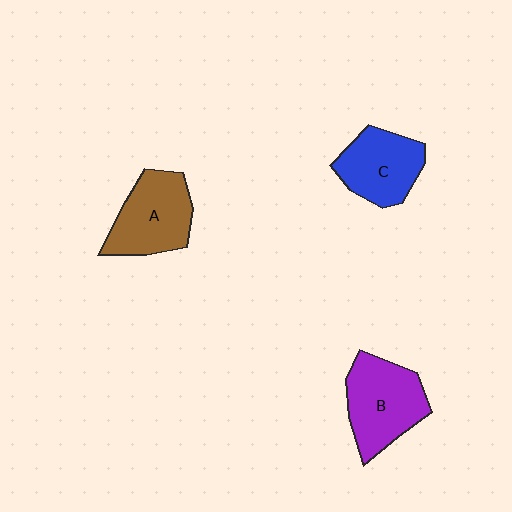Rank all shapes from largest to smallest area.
From largest to smallest: B (purple), A (brown), C (blue).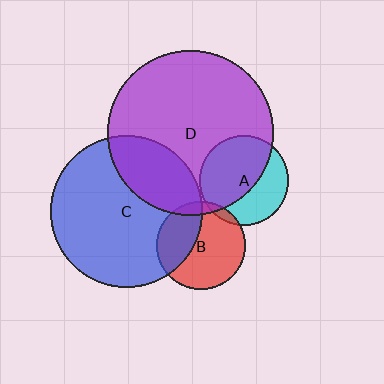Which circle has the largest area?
Circle D (purple).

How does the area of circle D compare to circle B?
Approximately 3.5 times.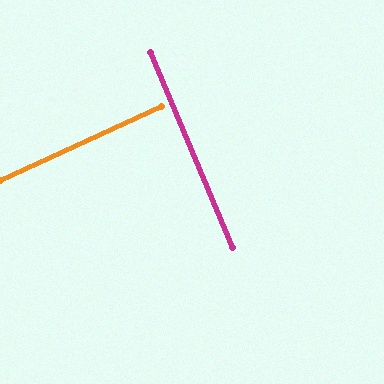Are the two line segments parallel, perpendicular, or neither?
Perpendicular — they meet at approximately 88°.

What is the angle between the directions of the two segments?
Approximately 88 degrees.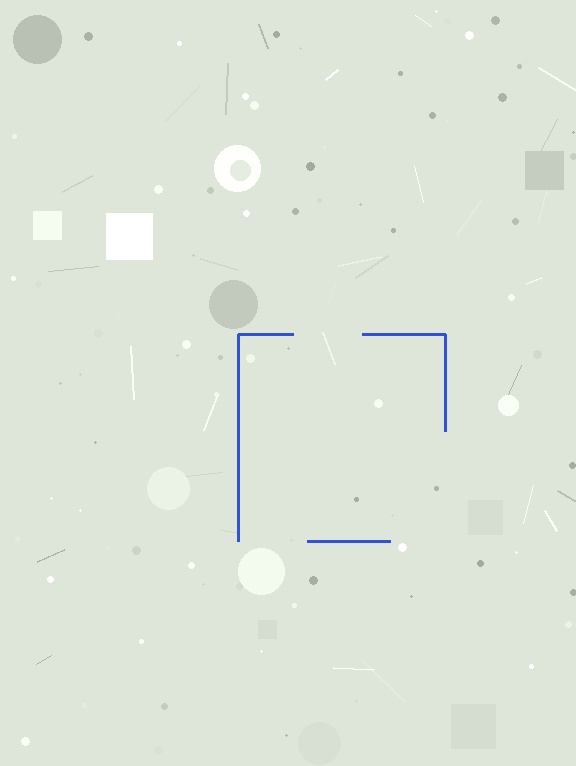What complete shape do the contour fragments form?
The contour fragments form a square.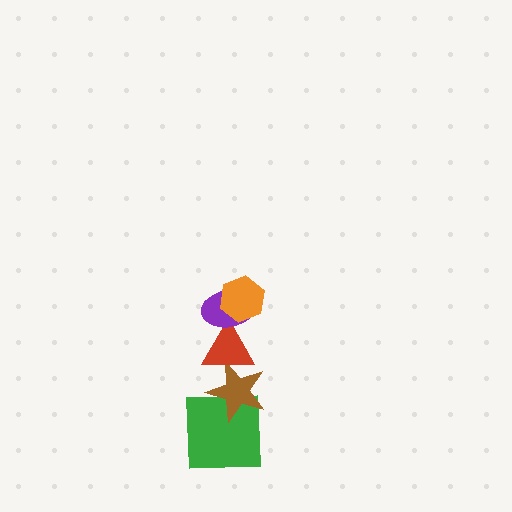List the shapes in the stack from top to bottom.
From top to bottom: the orange hexagon, the purple ellipse, the red triangle, the brown star, the green square.